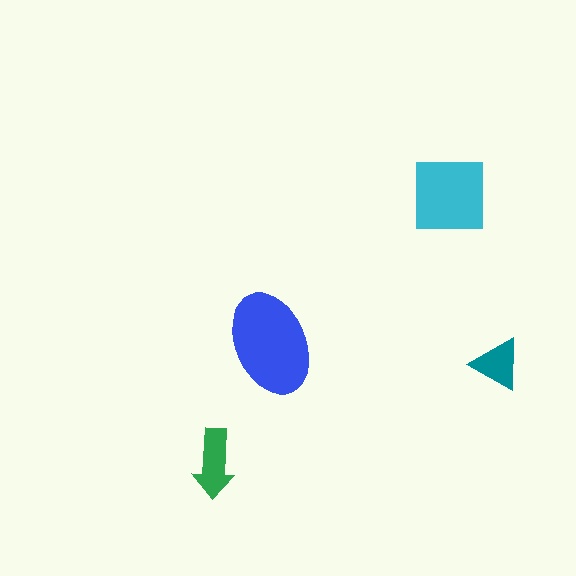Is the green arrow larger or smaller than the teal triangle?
Larger.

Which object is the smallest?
The teal triangle.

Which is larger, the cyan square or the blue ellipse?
The blue ellipse.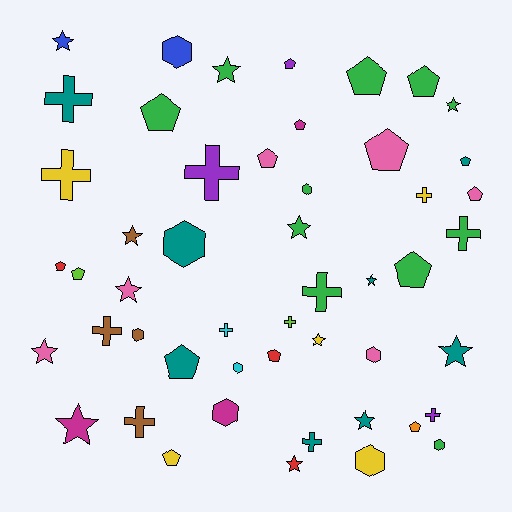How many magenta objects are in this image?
There are 3 magenta objects.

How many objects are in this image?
There are 50 objects.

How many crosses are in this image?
There are 12 crosses.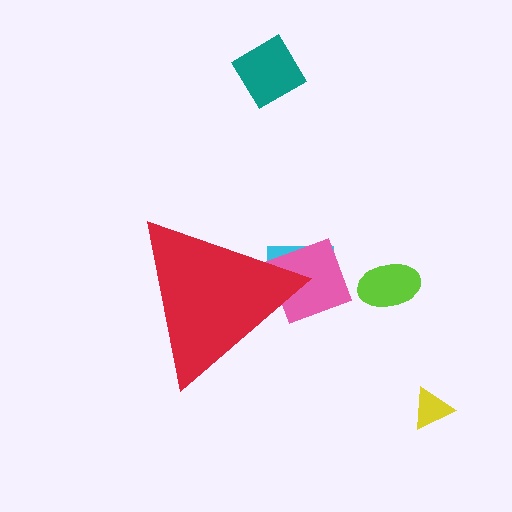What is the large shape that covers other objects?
A red triangle.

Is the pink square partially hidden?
Yes, the pink square is partially hidden behind the red triangle.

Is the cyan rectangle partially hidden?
Yes, the cyan rectangle is partially hidden behind the red triangle.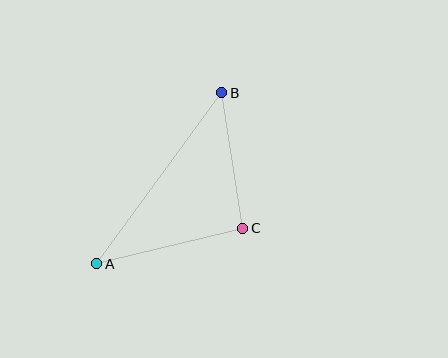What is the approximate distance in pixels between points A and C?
The distance between A and C is approximately 150 pixels.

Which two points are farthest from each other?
Points A and B are farthest from each other.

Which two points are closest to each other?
Points B and C are closest to each other.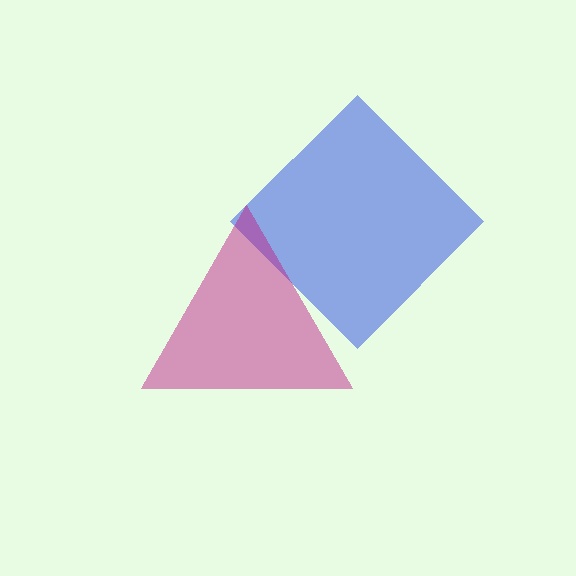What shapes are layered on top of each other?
The layered shapes are: a blue diamond, a magenta triangle.